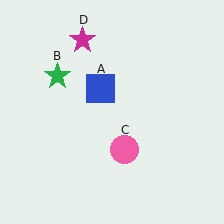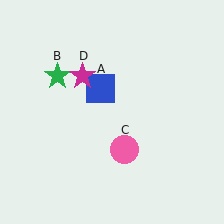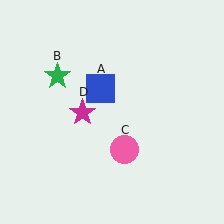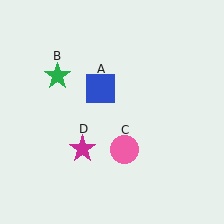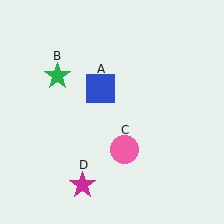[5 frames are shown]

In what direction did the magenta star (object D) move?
The magenta star (object D) moved down.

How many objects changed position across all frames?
1 object changed position: magenta star (object D).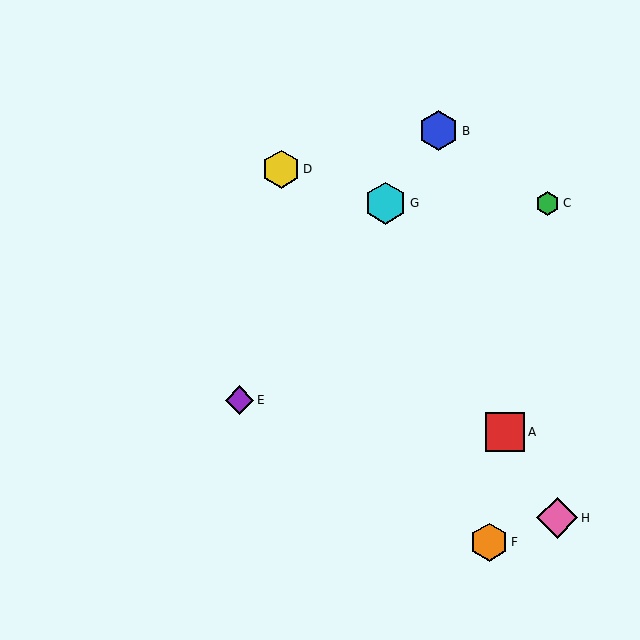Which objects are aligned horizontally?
Objects C, G are aligned horizontally.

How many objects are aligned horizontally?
2 objects (C, G) are aligned horizontally.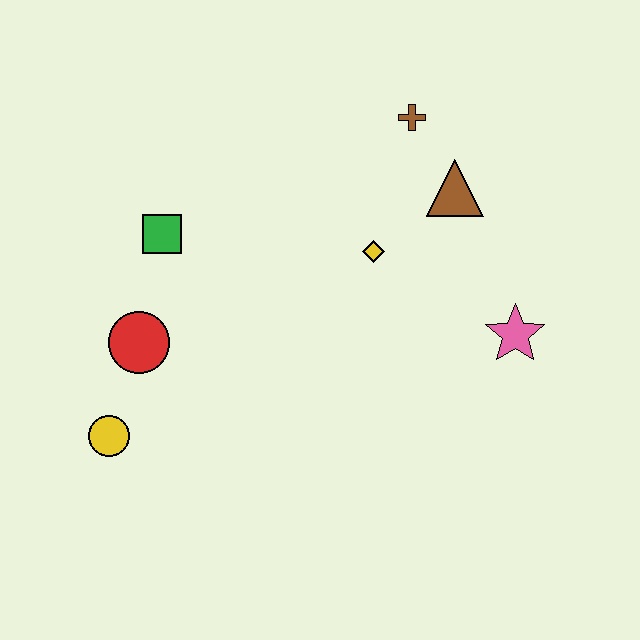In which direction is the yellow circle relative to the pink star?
The yellow circle is to the left of the pink star.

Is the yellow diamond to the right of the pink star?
No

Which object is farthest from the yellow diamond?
The yellow circle is farthest from the yellow diamond.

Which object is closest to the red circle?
The yellow circle is closest to the red circle.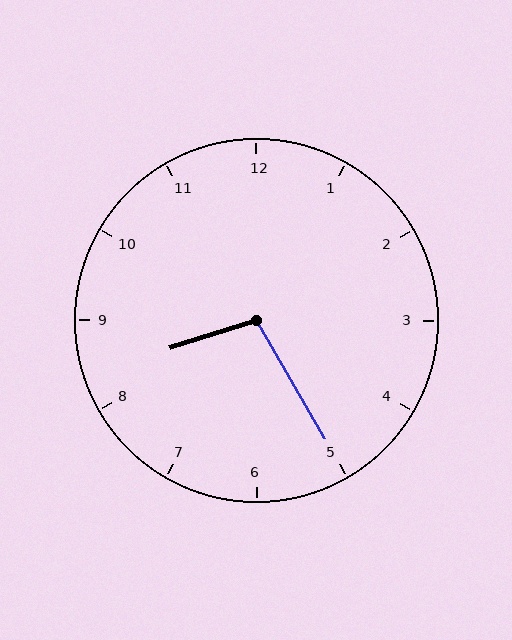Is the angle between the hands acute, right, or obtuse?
It is obtuse.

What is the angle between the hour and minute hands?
Approximately 102 degrees.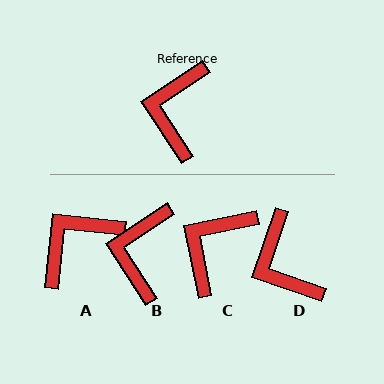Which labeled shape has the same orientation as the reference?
B.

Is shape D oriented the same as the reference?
No, it is off by about 38 degrees.